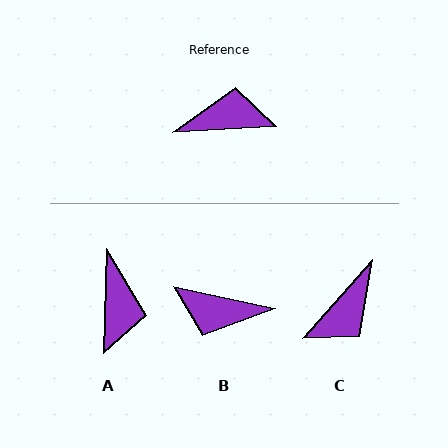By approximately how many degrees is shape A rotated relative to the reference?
Approximately 96 degrees clockwise.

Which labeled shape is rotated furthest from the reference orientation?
B, about 164 degrees away.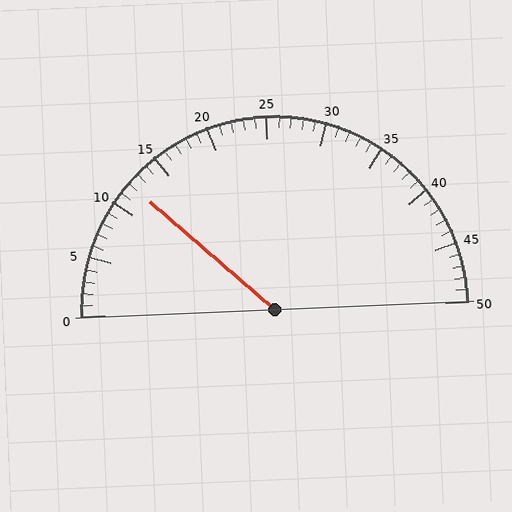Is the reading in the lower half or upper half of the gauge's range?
The reading is in the lower half of the range (0 to 50).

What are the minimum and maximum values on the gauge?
The gauge ranges from 0 to 50.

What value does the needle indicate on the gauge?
The needle indicates approximately 12.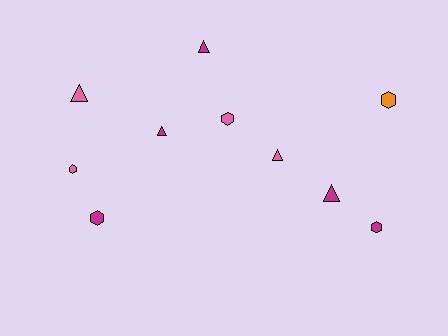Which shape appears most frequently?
Triangle, with 5 objects.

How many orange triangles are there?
There are no orange triangles.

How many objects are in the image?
There are 10 objects.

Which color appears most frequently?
Magenta, with 5 objects.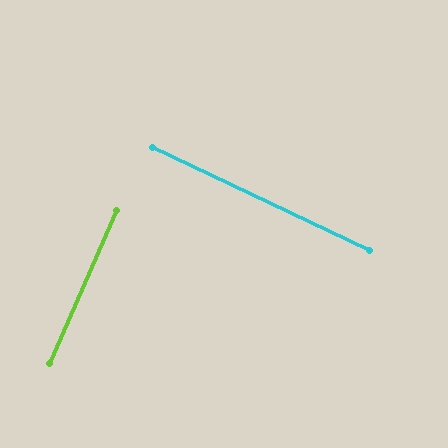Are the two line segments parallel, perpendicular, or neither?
Perpendicular — they meet at approximately 88°.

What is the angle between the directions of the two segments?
Approximately 88 degrees.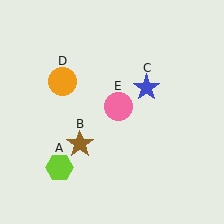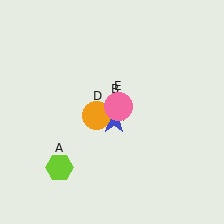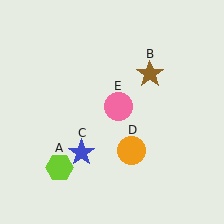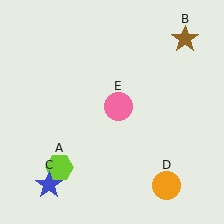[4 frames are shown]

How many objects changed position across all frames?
3 objects changed position: brown star (object B), blue star (object C), orange circle (object D).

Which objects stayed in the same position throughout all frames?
Lime hexagon (object A) and pink circle (object E) remained stationary.